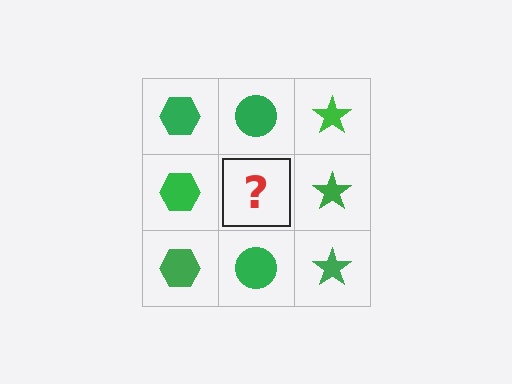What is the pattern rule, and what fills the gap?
The rule is that each column has a consistent shape. The gap should be filled with a green circle.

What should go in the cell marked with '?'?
The missing cell should contain a green circle.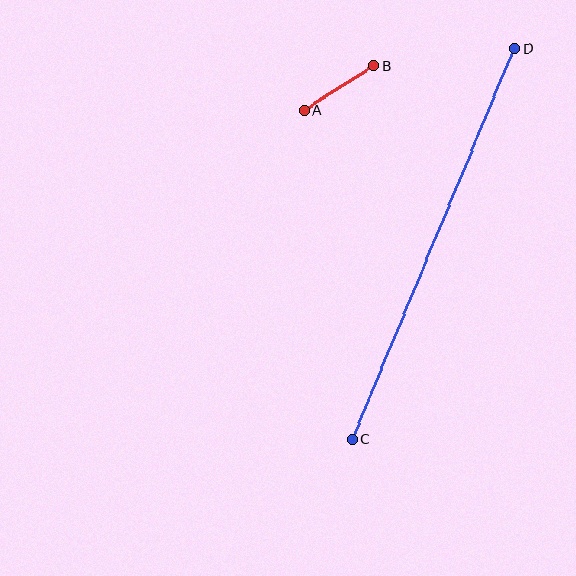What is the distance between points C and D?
The distance is approximately 423 pixels.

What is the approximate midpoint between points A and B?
The midpoint is at approximately (339, 88) pixels.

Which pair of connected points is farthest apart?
Points C and D are farthest apart.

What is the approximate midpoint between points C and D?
The midpoint is at approximately (433, 244) pixels.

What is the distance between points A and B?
The distance is approximately 83 pixels.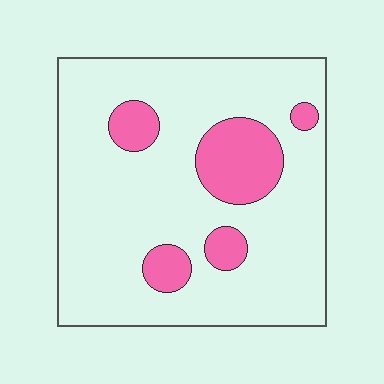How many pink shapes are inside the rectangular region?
5.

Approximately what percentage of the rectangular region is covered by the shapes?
Approximately 15%.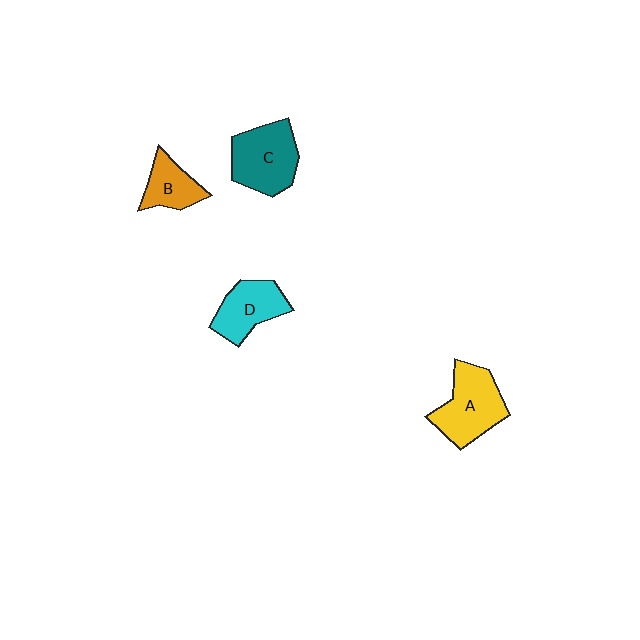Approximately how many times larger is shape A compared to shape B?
Approximately 1.7 times.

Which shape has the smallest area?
Shape B (orange).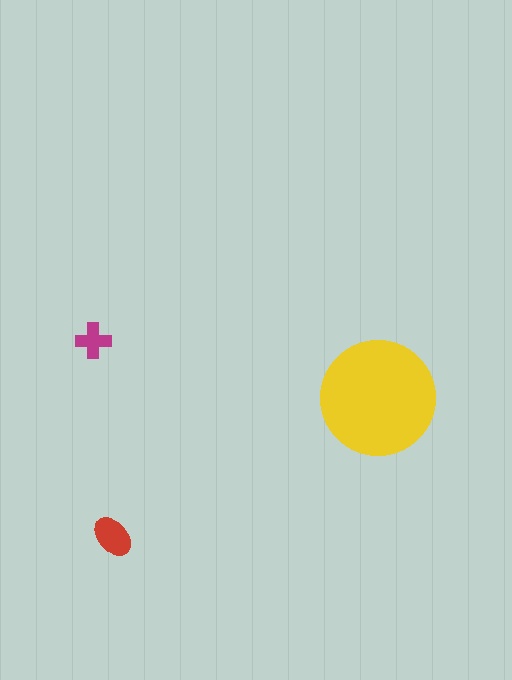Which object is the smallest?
The magenta cross.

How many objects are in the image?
There are 3 objects in the image.